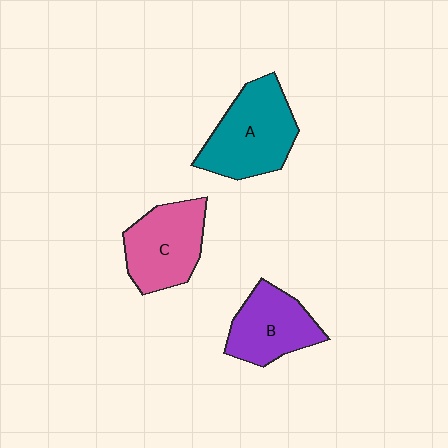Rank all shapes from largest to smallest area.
From largest to smallest: A (teal), C (pink), B (purple).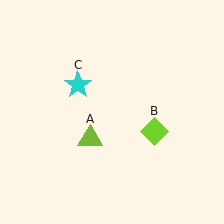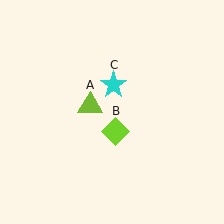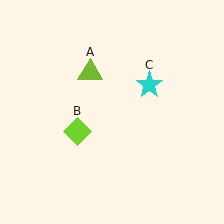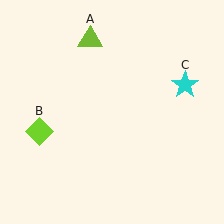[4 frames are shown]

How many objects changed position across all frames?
3 objects changed position: lime triangle (object A), lime diamond (object B), cyan star (object C).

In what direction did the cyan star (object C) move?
The cyan star (object C) moved right.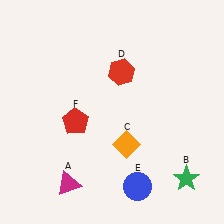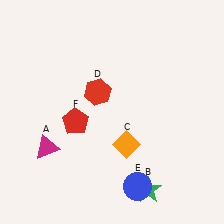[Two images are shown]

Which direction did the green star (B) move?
The green star (B) moved left.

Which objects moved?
The objects that moved are: the magenta triangle (A), the green star (B), the red hexagon (D).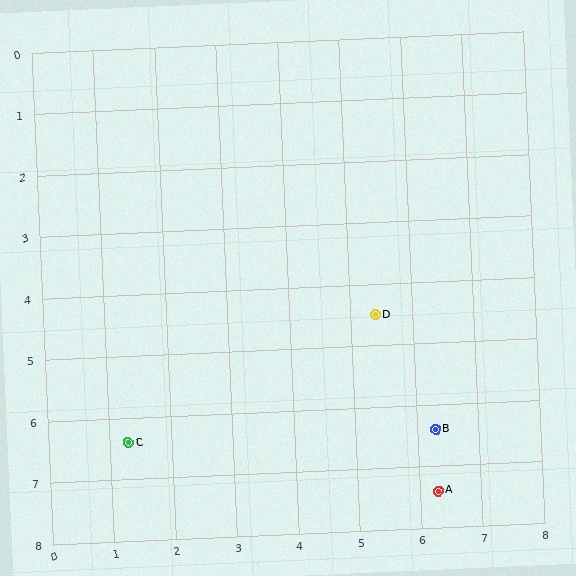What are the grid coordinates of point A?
Point A is at approximately (6.3, 7.4).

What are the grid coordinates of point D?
Point D is at approximately (5.4, 4.5).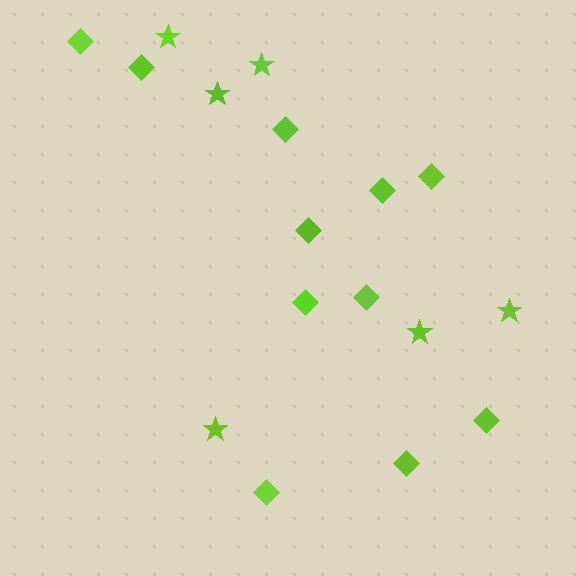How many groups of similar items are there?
There are 2 groups: one group of stars (6) and one group of diamonds (11).